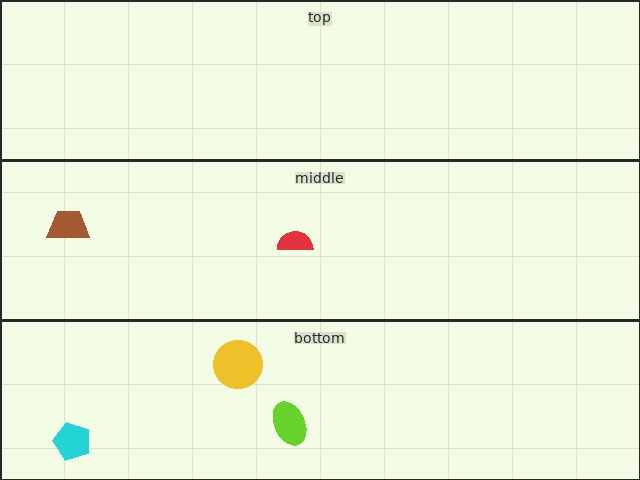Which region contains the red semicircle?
The middle region.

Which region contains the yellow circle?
The bottom region.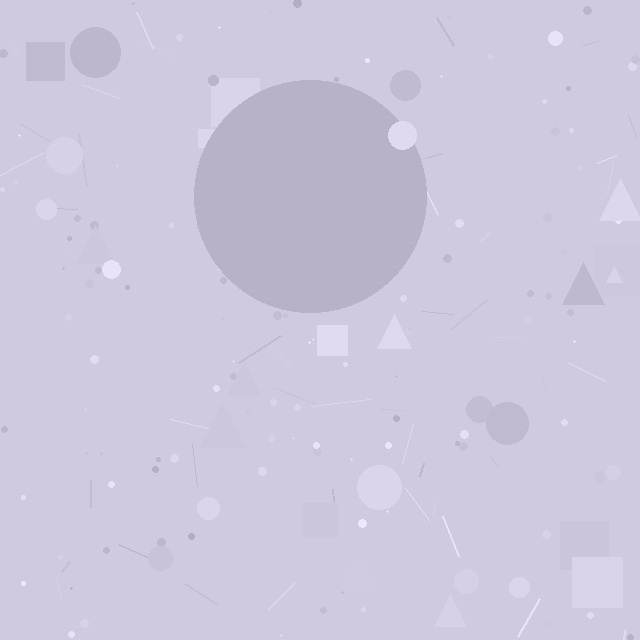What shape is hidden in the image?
A circle is hidden in the image.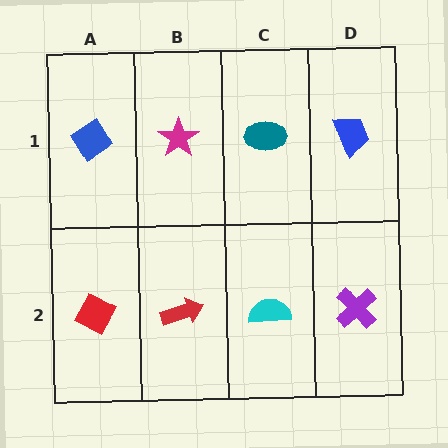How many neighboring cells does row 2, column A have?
2.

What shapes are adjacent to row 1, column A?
A red diamond (row 2, column A), a magenta star (row 1, column B).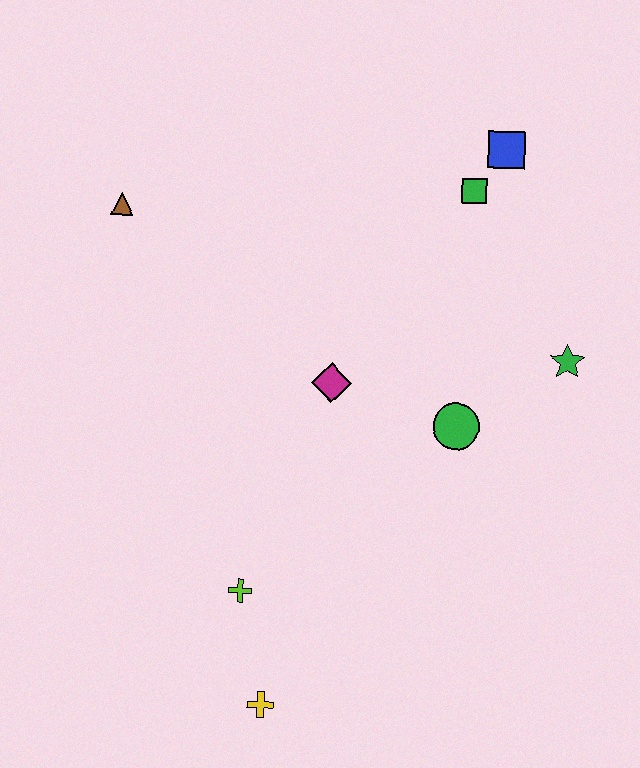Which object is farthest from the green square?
The yellow cross is farthest from the green square.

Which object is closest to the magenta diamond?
The green circle is closest to the magenta diamond.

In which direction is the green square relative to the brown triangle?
The green square is to the right of the brown triangle.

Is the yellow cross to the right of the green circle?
No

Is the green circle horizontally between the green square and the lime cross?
Yes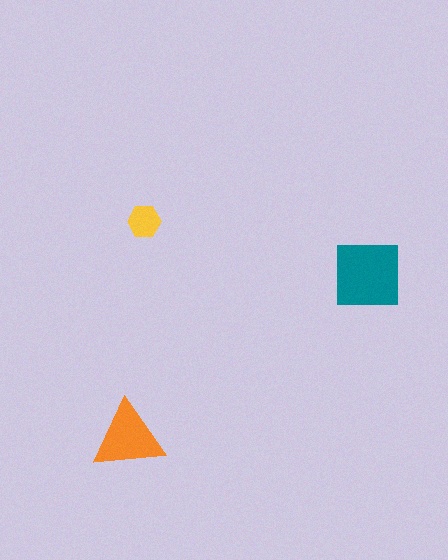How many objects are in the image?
There are 3 objects in the image.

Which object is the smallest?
The yellow hexagon.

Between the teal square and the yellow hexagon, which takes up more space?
The teal square.